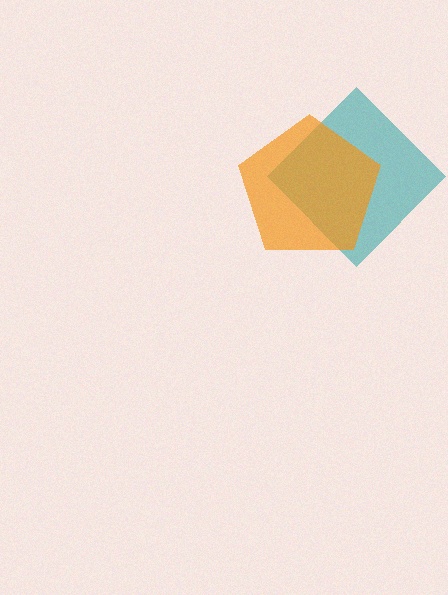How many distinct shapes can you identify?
There are 2 distinct shapes: a teal diamond, an orange pentagon.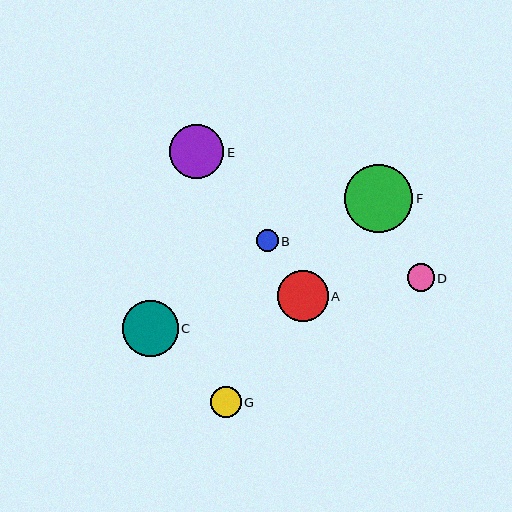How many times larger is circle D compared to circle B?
Circle D is approximately 1.2 times the size of circle B.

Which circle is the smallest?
Circle B is the smallest with a size of approximately 22 pixels.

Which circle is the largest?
Circle F is the largest with a size of approximately 68 pixels.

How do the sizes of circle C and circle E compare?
Circle C and circle E are approximately the same size.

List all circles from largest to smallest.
From largest to smallest: F, C, E, A, G, D, B.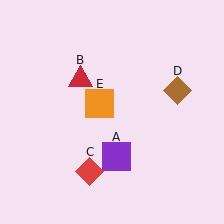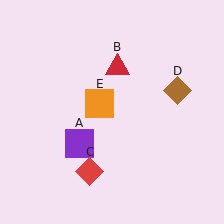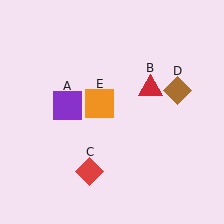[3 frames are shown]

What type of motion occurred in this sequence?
The purple square (object A), red triangle (object B) rotated clockwise around the center of the scene.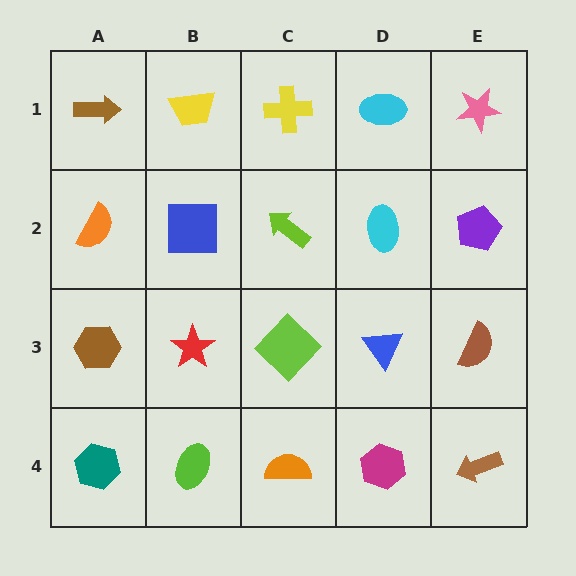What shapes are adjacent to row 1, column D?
A cyan ellipse (row 2, column D), a yellow cross (row 1, column C), a pink star (row 1, column E).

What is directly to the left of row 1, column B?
A brown arrow.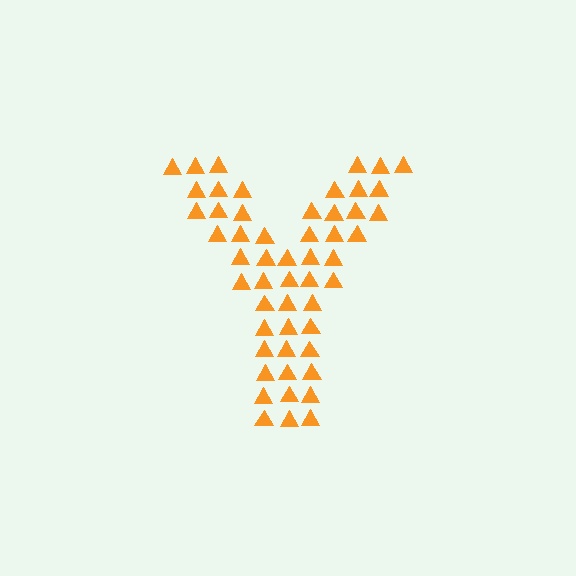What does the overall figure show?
The overall figure shows the letter Y.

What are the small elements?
The small elements are triangles.